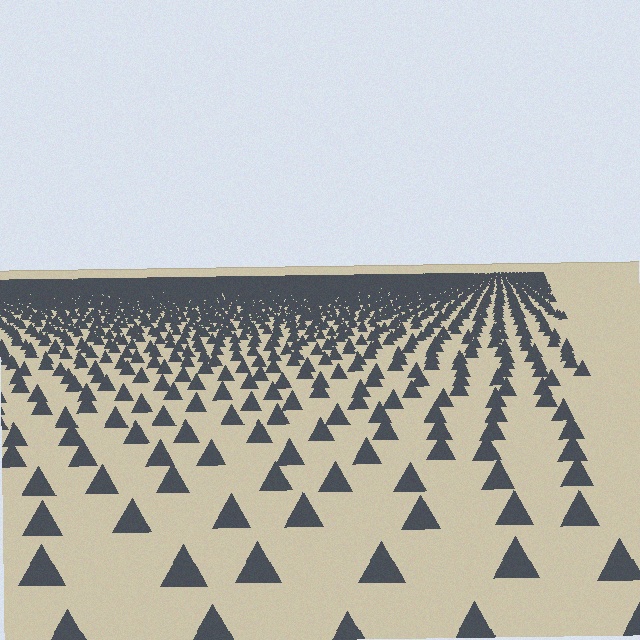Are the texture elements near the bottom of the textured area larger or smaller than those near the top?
Larger. Near the bottom, elements are closer to the viewer and appear at a bigger on-screen size.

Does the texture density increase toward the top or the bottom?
Density increases toward the top.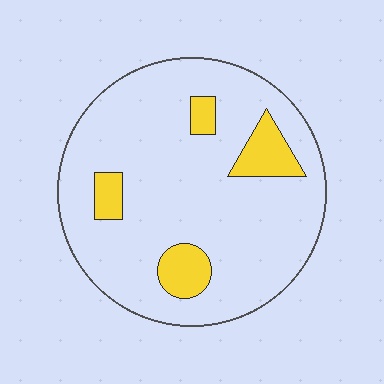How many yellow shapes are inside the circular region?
4.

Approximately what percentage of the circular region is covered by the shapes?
Approximately 15%.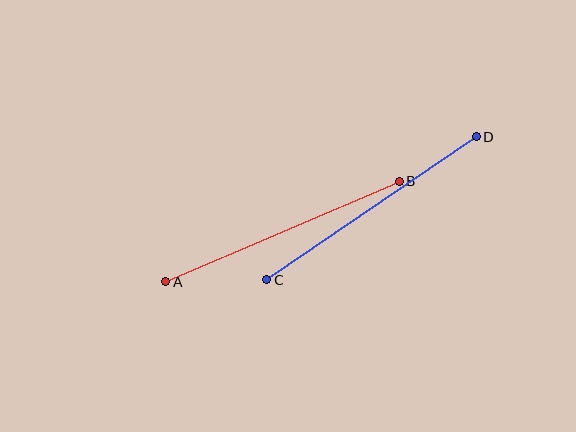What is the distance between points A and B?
The distance is approximately 254 pixels.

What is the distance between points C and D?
The distance is approximately 254 pixels.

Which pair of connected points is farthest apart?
Points A and B are farthest apart.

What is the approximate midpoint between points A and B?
The midpoint is at approximately (283, 231) pixels.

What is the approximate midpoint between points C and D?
The midpoint is at approximately (372, 208) pixels.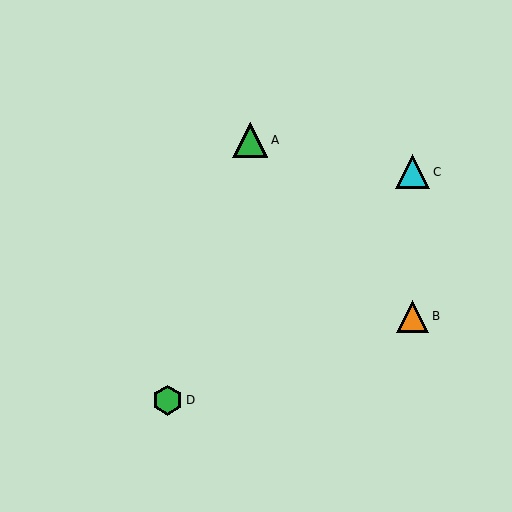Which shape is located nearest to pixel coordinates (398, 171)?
The cyan triangle (labeled C) at (412, 172) is nearest to that location.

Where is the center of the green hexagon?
The center of the green hexagon is at (168, 400).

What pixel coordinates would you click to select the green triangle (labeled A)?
Click at (250, 140) to select the green triangle A.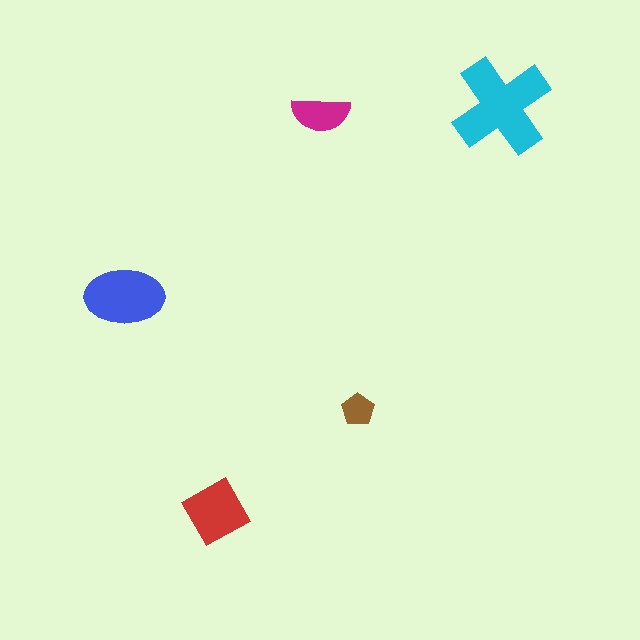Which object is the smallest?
The brown pentagon.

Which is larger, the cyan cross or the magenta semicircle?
The cyan cross.